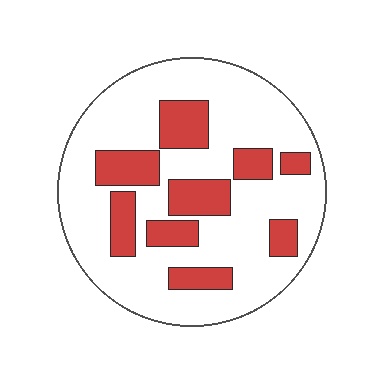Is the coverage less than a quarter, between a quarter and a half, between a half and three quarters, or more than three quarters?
Between a quarter and a half.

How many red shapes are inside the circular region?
9.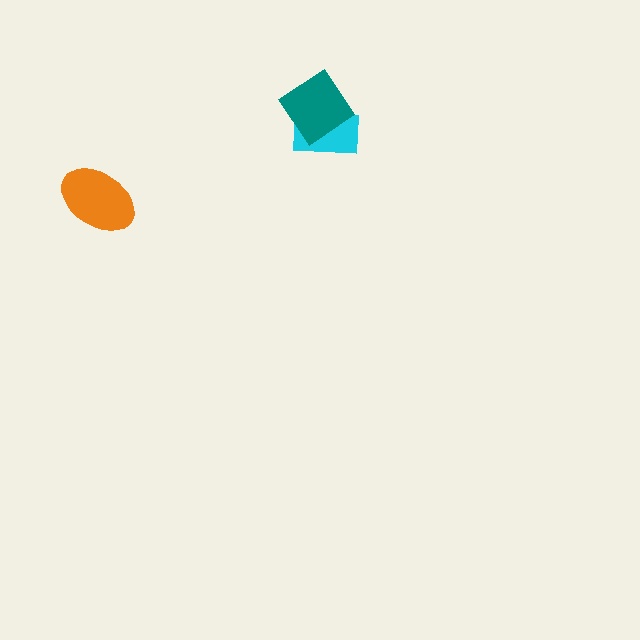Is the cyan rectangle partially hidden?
Yes, it is partially covered by another shape.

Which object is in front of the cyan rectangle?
The teal diamond is in front of the cyan rectangle.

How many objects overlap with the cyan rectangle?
1 object overlaps with the cyan rectangle.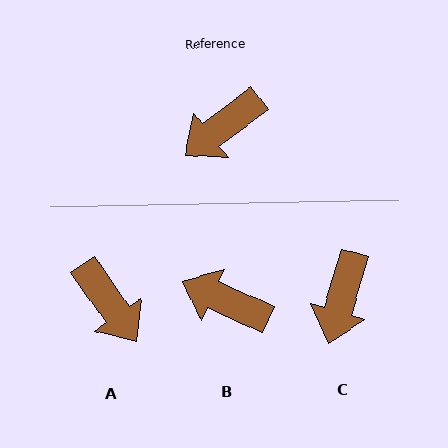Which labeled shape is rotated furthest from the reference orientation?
A, about 88 degrees away.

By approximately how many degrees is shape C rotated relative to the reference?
Approximately 37 degrees counter-clockwise.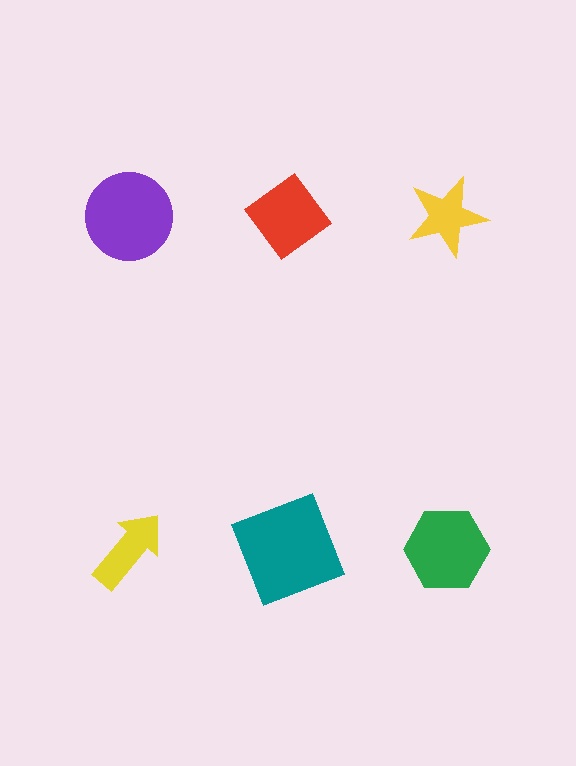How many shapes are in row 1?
3 shapes.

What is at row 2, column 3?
A green hexagon.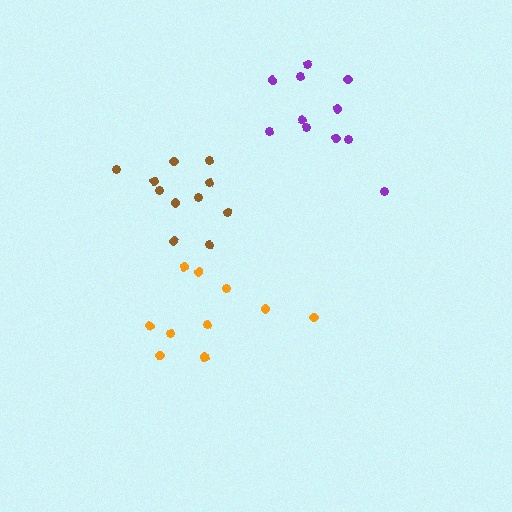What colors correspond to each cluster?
The clusters are colored: purple, orange, brown.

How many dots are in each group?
Group 1: 11 dots, Group 2: 11 dots, Group 3: 11 dots (33 total).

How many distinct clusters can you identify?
There are 3 distinct clusters.